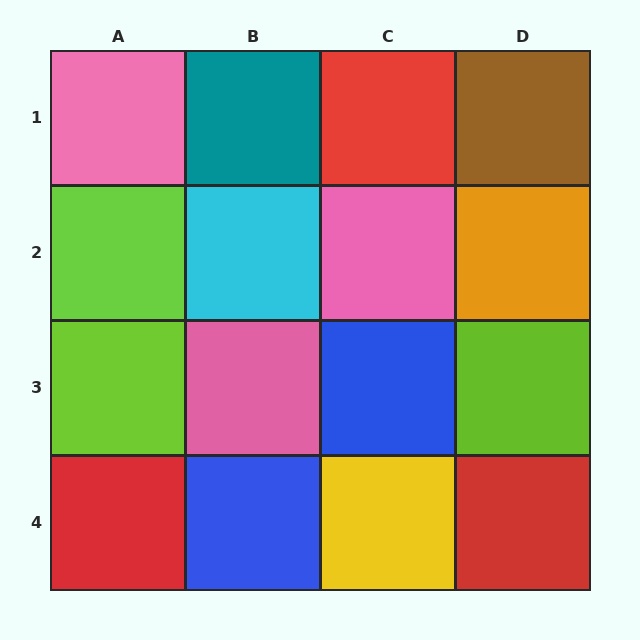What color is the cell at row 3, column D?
Lime.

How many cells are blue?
2 cells are blue.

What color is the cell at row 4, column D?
Red.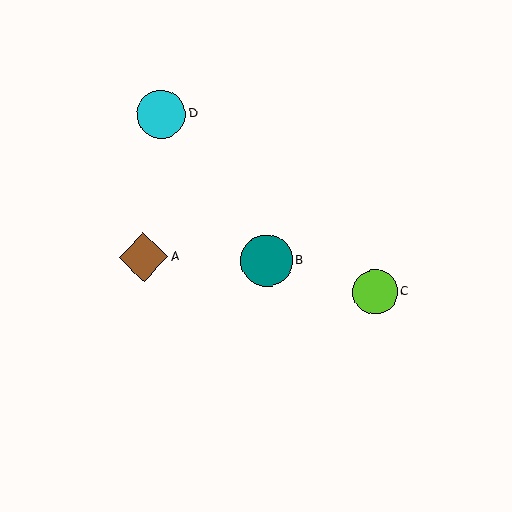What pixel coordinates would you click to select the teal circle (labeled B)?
Click at (267, 261) to select the teal circle B.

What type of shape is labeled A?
Shape A is a brown diamond.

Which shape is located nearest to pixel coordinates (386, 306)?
The lime circle (labeled C) at (375, 292) is nearest to that location.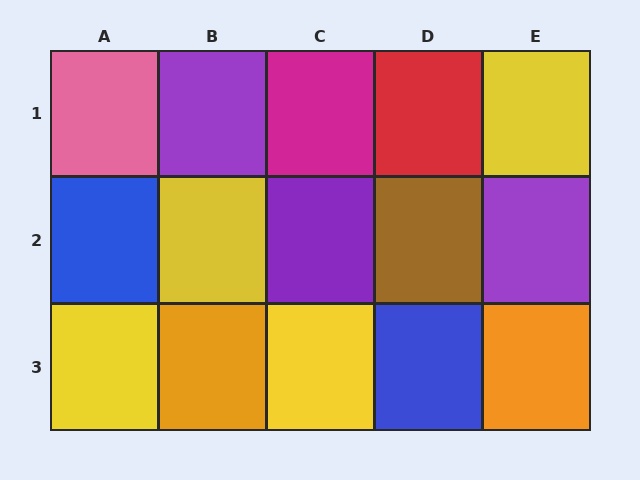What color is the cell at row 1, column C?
Magenta.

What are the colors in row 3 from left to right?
Yellow, orange, yellow, blue, orange.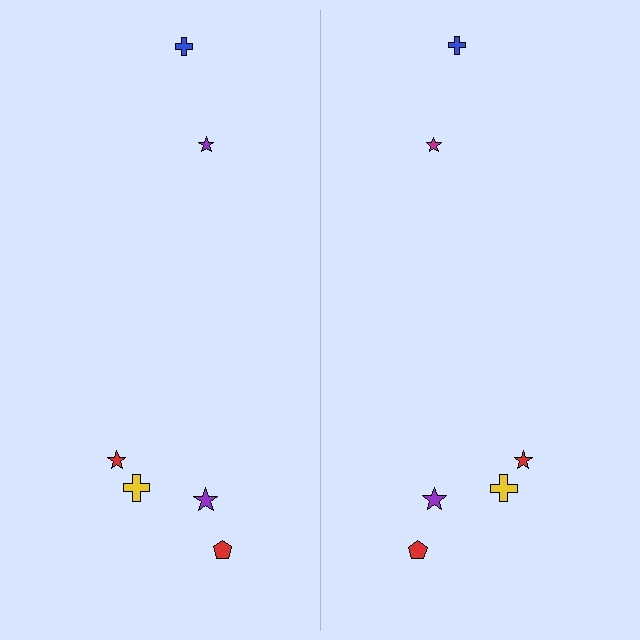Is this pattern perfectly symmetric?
No, the pattern is not perfectly symmetric. The magenta star on the right side breaks the symmetry — its mirror counterpart is purple.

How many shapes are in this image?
There are 12 shapes in this image.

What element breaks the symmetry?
The magenta star on the right side breaks the symmetry — its mirror counterpart is purple.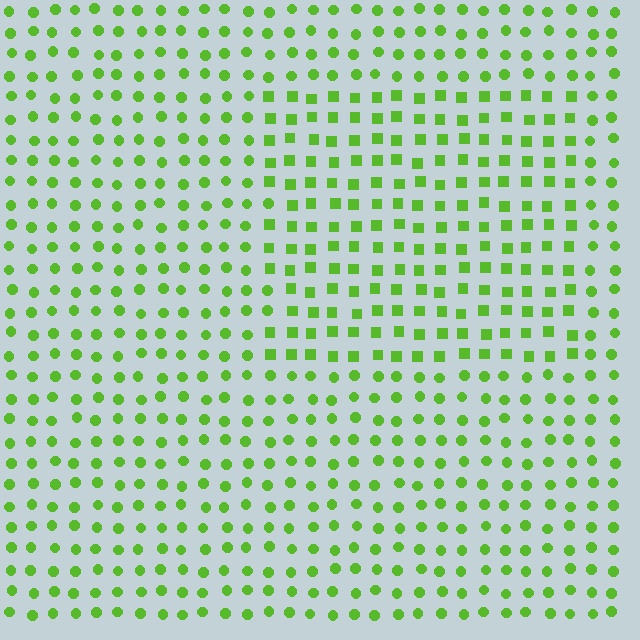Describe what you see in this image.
The image is filled with small lime elements arranged in a uniform grid. A rectangle-shaped region contains squares, while the surrounding area contains circles. The boundary is defined purely by the change in element shape.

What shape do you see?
I see a rectangle.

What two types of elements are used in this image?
The image uses squares inside the rectangle region and circles outside it.